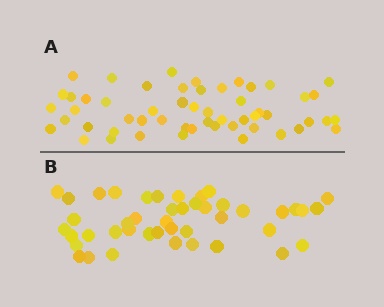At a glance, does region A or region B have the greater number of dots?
Region A (the top region) has more dots.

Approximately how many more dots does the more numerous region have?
Region A has roughly 10 or so more dots than region B.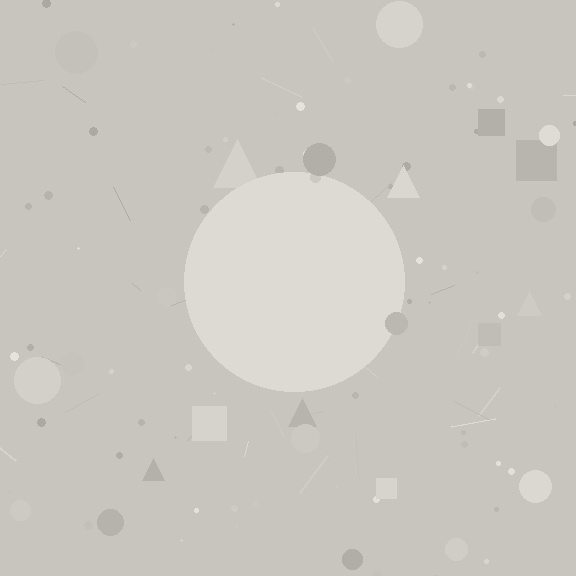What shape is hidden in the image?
A circle is hidden in the image.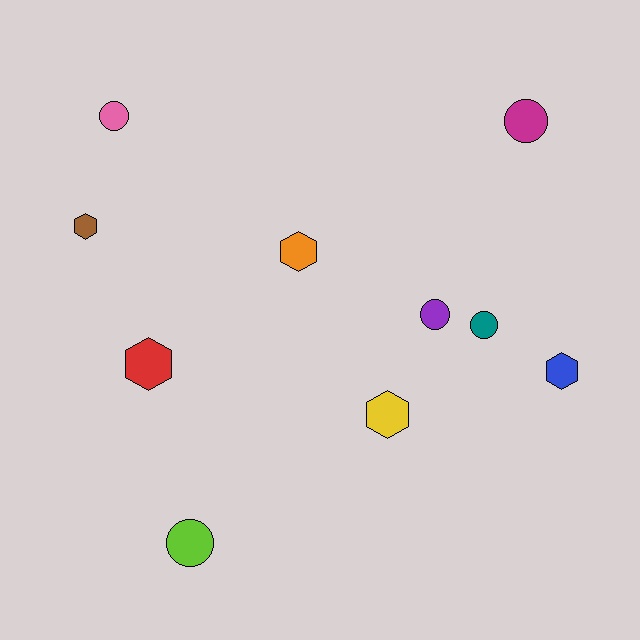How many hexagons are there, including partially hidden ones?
There are 5 hexagons.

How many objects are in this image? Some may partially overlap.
There are 10 objects.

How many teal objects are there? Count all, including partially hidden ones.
There is 1 teal object.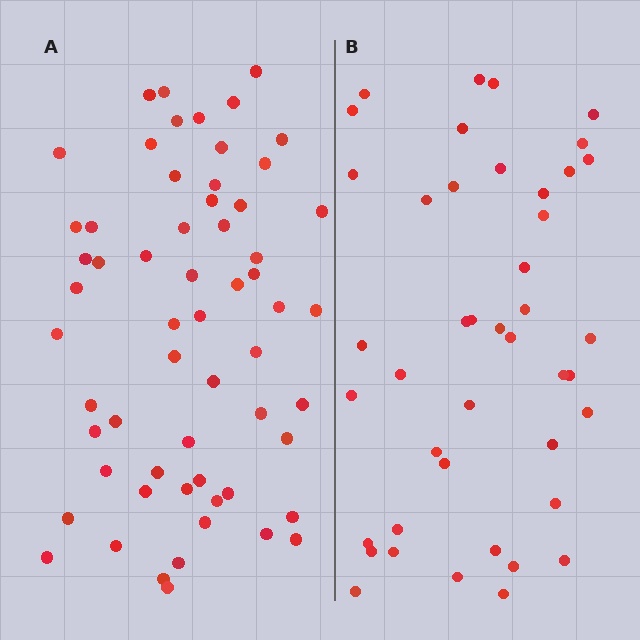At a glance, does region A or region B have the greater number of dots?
Region A (the left region) has more dots.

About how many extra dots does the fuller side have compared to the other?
Region A has approximately 15 more dots than region B.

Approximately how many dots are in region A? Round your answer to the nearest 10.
About 60 dots.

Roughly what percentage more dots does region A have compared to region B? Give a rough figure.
About 40% more.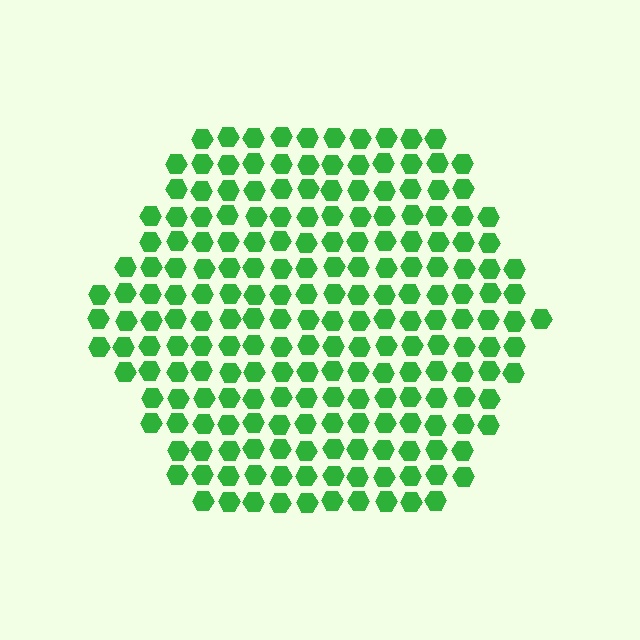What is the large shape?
The large shape is a hexagon.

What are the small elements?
The small elements are hexagons.